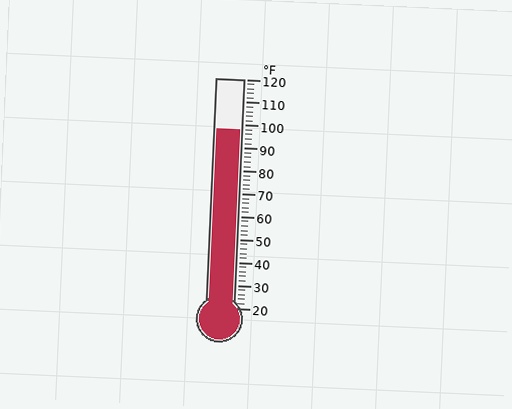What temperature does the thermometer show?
The thermometer shows approximately 98°F.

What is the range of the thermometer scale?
The thermometer scale ranges from 20°F to 120°F.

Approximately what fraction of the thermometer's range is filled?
The thermometer is filled to approximately 80% of its range.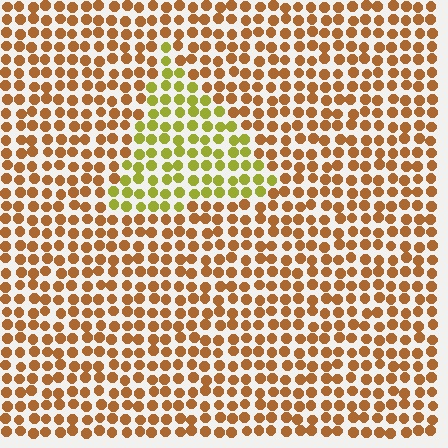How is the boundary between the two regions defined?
The boundary is defined purely by a slight shift in hue (about 43 degrees). Spacing, size, and orientation are identical on both sides.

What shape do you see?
I see a triangle.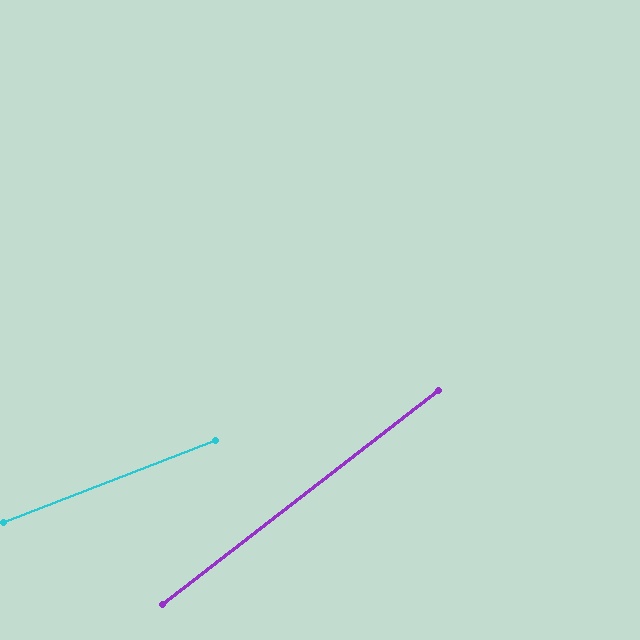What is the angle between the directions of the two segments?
Approximately 17 degrees.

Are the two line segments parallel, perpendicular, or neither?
Neither parallel nor perpendicular — they differ by about 17°.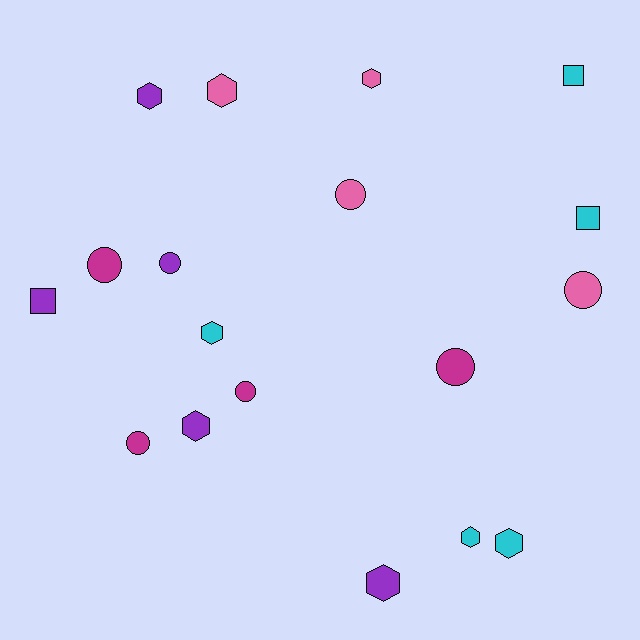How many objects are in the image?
There are 18 objects.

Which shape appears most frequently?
Hexagon, with 8 objects.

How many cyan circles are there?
There are no cyan circles.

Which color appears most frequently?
Purple, with 5 objects.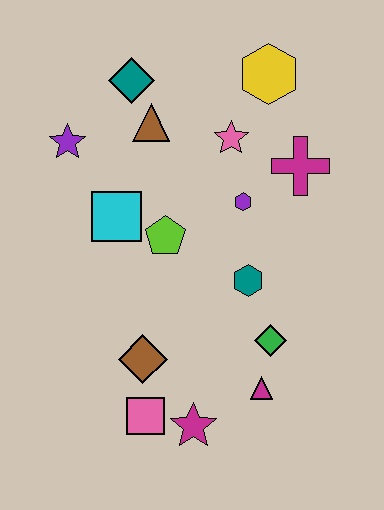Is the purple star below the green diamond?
No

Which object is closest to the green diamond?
The magenta triangle is closest to the green diamond.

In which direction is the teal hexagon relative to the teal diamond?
The teal hexagon is below the teal diamond.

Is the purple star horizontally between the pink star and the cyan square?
No